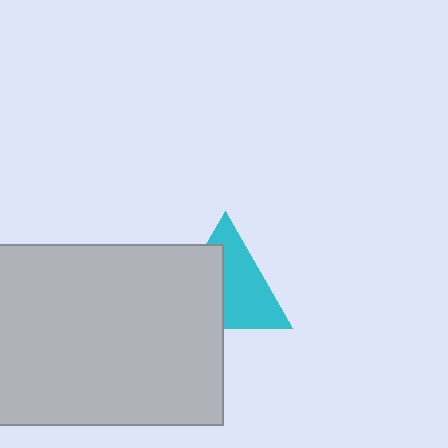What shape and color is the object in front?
The object in front is a light gray rectangle.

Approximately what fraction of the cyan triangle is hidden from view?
Roughly 44% of the cyan triangle is hidden behind the light gray rectangle.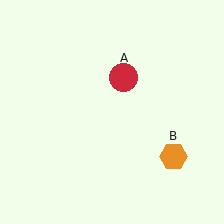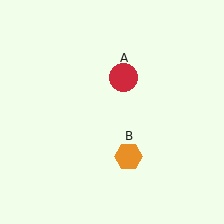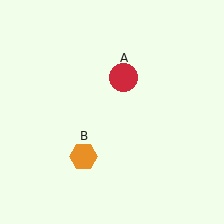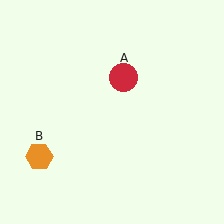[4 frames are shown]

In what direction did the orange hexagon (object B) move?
The orange hexagon (object B) moved left.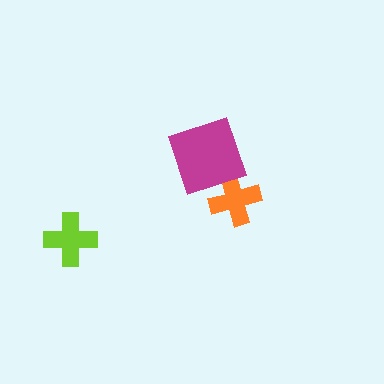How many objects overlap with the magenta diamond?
1 object overlaps with the magenta diamond.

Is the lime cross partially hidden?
No, no other shape covers it.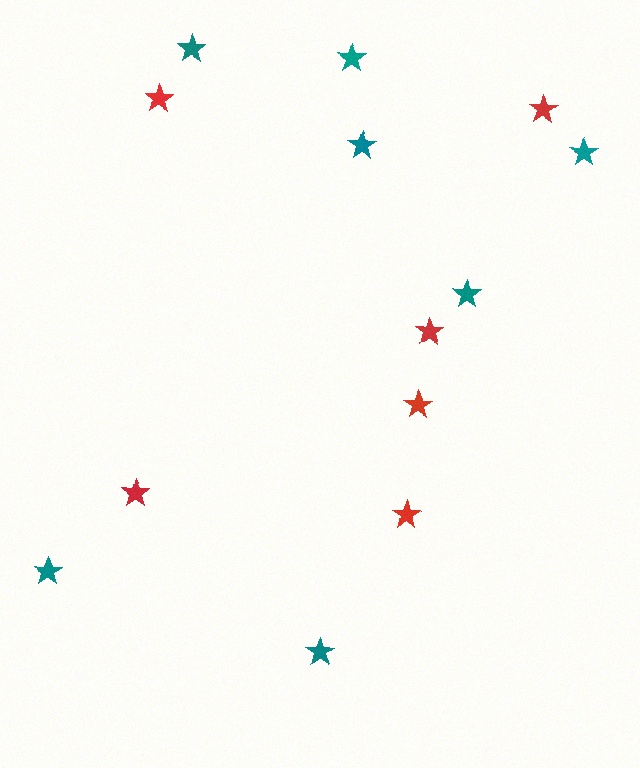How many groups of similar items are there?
There are 2 groups: one group of red stars (6) and one group of teal stars (7).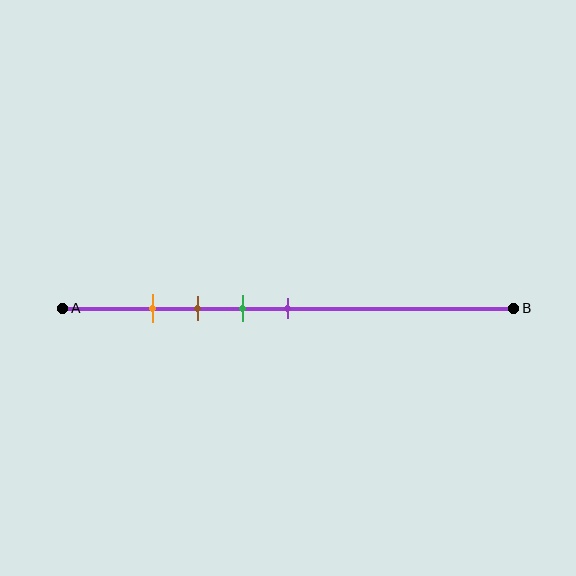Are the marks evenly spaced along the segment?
Yes, the marks are approximately evenly spaced.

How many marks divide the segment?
There are 4 marks dividing the segment.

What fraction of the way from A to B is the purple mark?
The purple mark is approximately 50% (0.5) of the way from A to B.